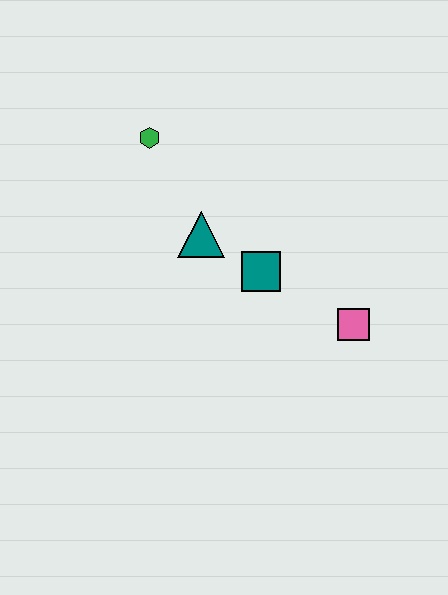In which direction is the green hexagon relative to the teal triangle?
The green hexagon is above the teal triangle.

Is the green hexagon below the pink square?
No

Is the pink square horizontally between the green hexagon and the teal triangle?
No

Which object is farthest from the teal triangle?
The pink square is farthest from the teal triangle.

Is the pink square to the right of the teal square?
Yes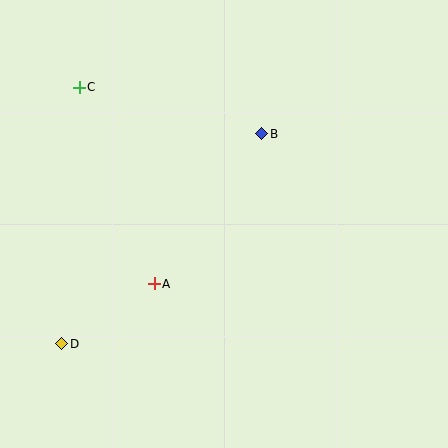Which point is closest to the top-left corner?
Point C is closest to the top-left corner.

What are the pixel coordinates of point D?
Point D is at (62, 344).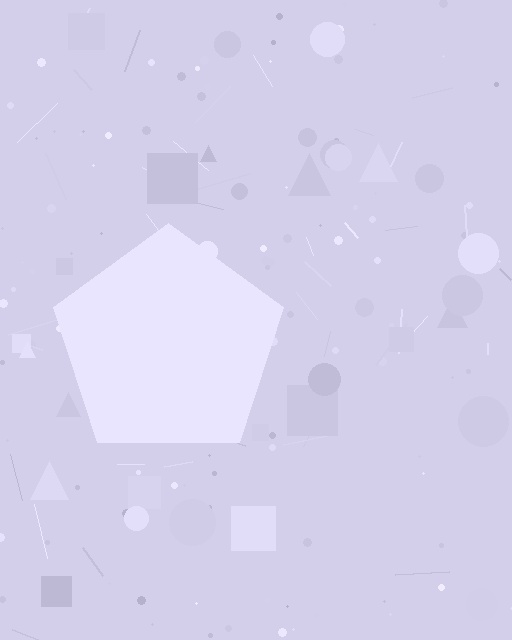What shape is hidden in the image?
A pentagon is hidden in the image.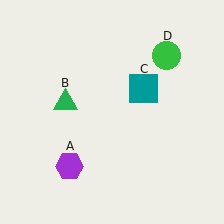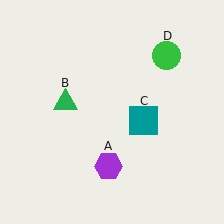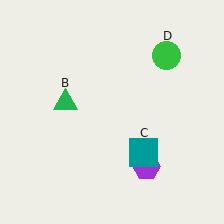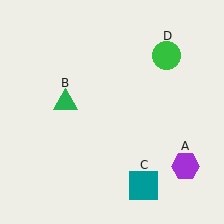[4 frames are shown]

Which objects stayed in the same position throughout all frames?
Green triangle (object B) and green circle (object D) remained stationary.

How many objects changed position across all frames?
2 objects changed position: purple hexagon (object A), teal square (object C).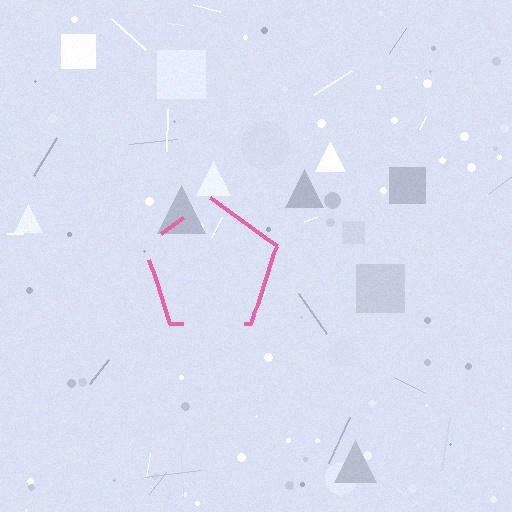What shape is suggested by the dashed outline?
The dashed outline suggests a pentagon.